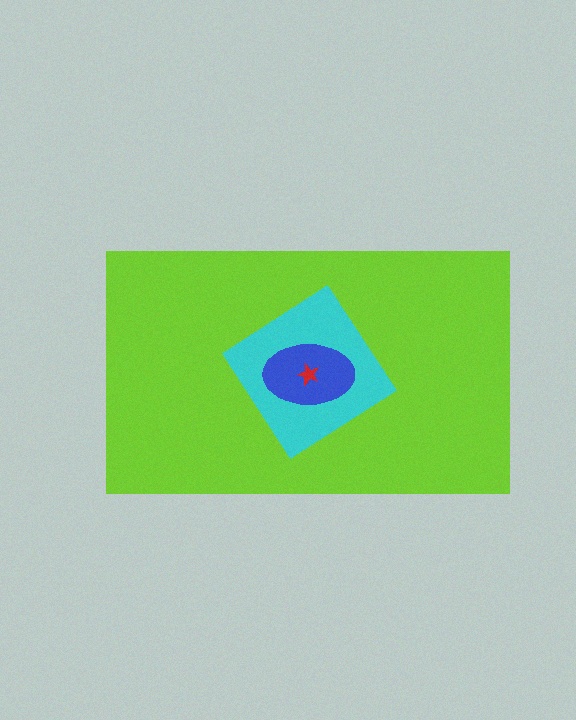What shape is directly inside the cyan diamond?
The blue ellipse.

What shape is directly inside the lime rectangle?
The cyan diamond.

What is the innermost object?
The red star.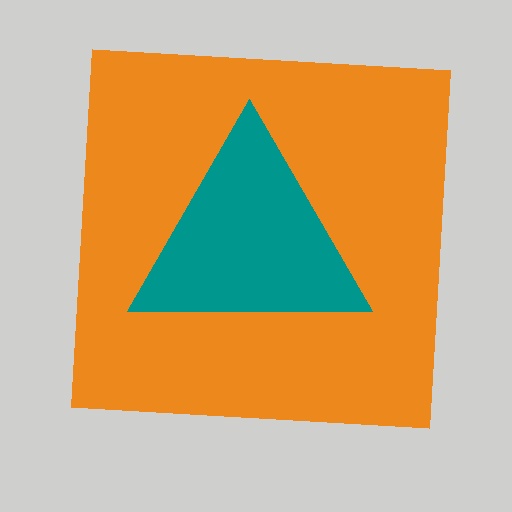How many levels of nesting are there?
2.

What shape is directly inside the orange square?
The teal triangle.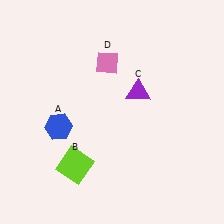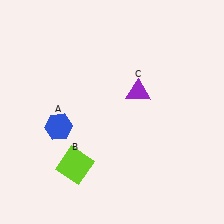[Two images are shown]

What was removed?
The pink diamond (D) was removed in Image 2.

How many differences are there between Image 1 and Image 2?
There is 1 difference between the two images.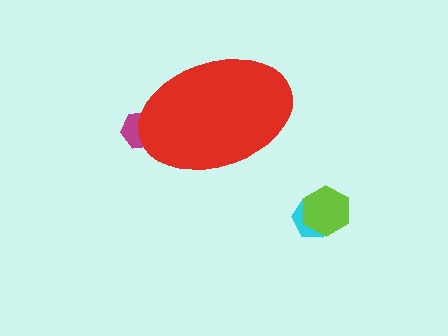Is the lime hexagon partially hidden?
No, the lime hexagon is fully visible.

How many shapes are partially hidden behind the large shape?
1 shape is partially hidden.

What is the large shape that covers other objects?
A red ellipse.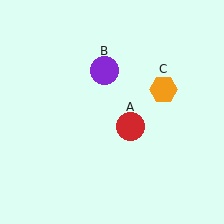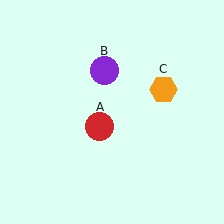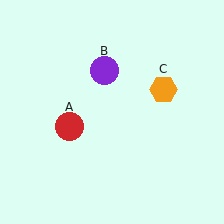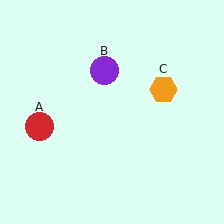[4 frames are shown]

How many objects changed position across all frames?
1 object changed position: red circle (object A).